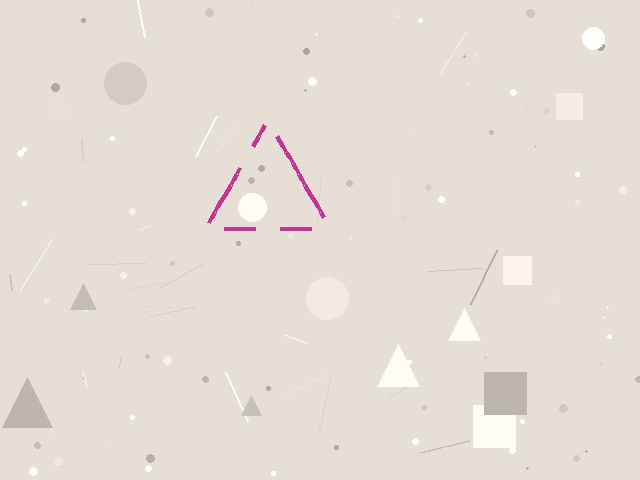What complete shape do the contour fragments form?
The contour fragments form a triangle.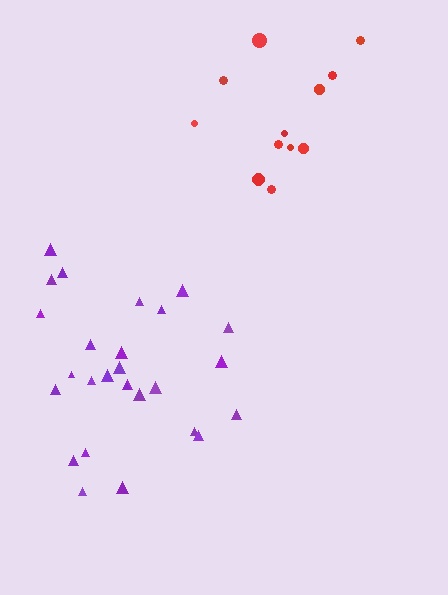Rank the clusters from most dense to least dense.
purple, red.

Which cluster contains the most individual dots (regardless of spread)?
Purple (27).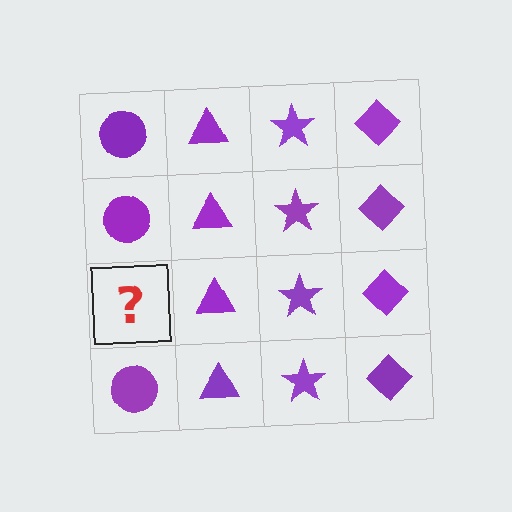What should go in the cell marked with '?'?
The missing cell should contain a purple circle.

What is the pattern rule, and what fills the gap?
The rule is that each column has a consistent shape. The gap should be filled with a purple circle.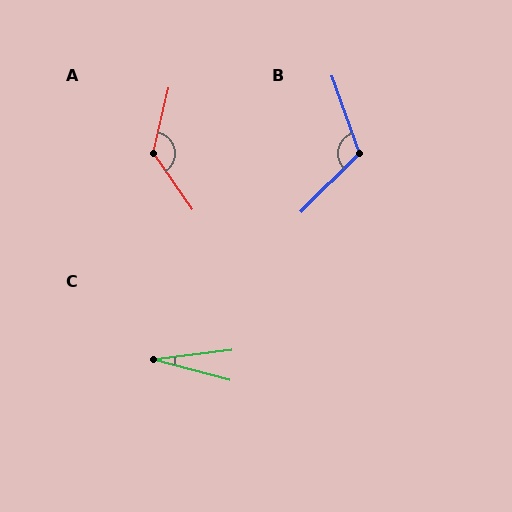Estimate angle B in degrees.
Approximately 115 degrees.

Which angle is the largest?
A, at approximately 132 degrees.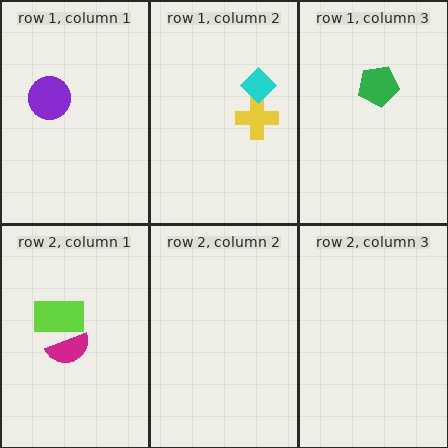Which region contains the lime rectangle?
The row 2, column 1 region.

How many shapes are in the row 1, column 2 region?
2.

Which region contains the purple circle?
The row 1, column 1 region.